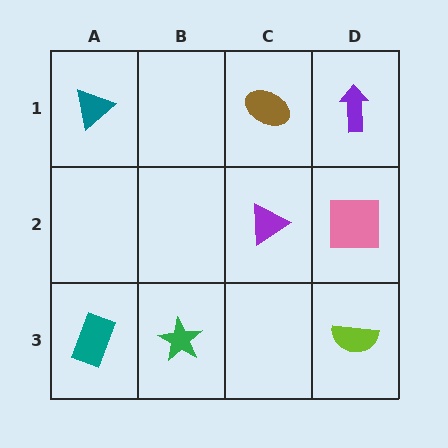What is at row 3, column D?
A lime semicircle.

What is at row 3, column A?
A teal rectangle.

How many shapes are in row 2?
2 shapes.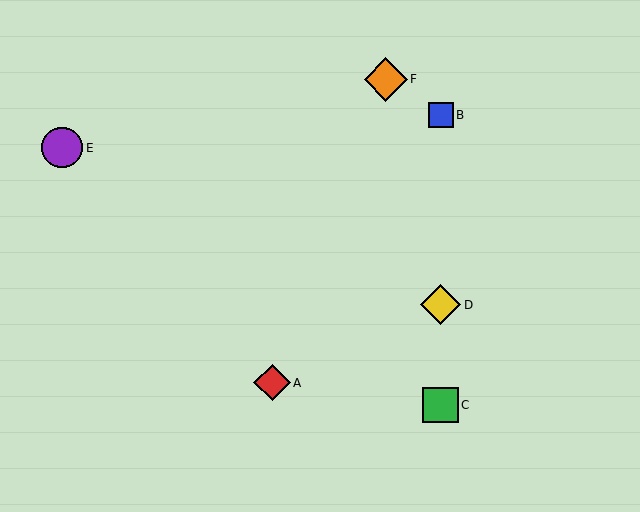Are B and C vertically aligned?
Yes, both are at x≈441.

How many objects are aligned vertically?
3 objects (B, C, D) are aligned vertically.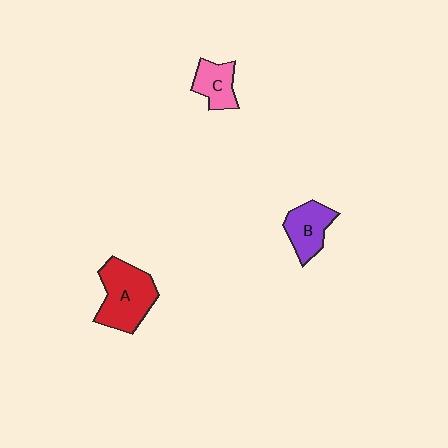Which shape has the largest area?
Shape A (red).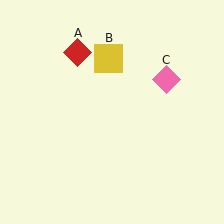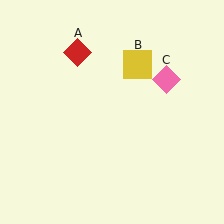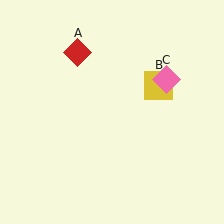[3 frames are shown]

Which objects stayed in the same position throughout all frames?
Red diamond (object A) and pink diamond (object C) remained stationary.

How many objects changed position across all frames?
1 object changed position: yellow square (object B).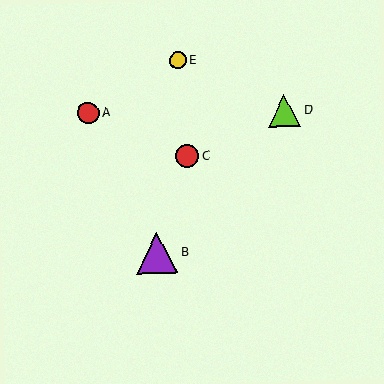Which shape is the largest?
The purple triangle (labeled B) is the largest.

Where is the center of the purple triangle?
The center of the purple triangle is at (157, 253).